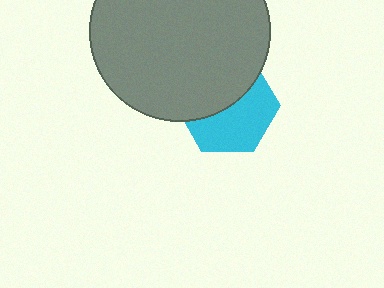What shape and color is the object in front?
The object in front is a gray circle.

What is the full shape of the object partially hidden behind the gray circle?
The partially hidden object is a cyan hexagon.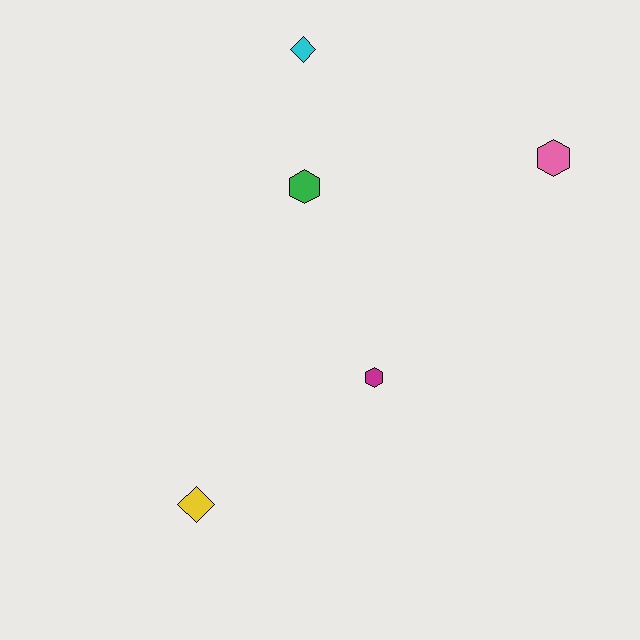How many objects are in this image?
There are 5 objects.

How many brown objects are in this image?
There are no brown objects.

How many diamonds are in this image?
There are 2 diamonds.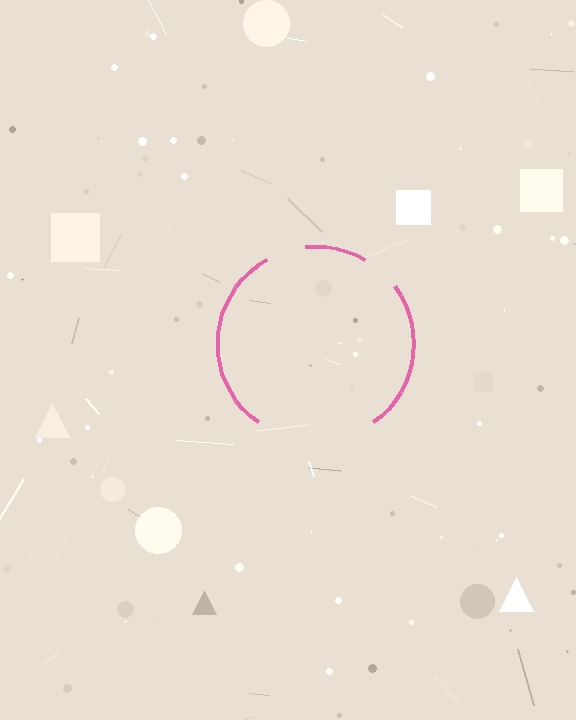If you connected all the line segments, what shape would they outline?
They would outline a circle.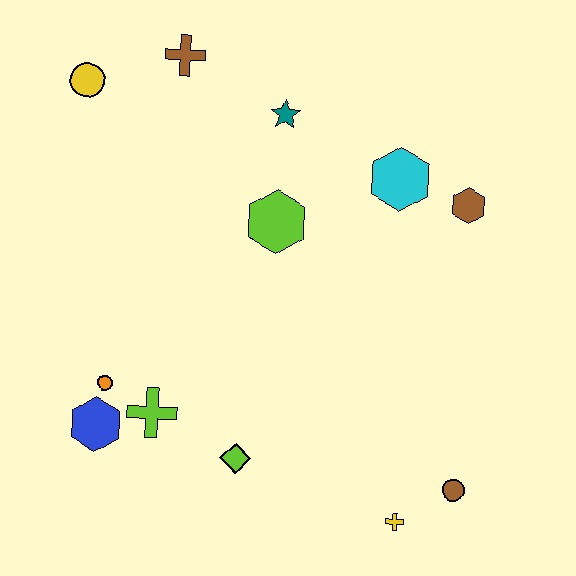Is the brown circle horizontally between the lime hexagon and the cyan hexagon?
No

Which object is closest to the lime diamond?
The lime cross is closest to the lime diamond.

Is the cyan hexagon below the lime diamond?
No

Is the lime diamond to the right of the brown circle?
No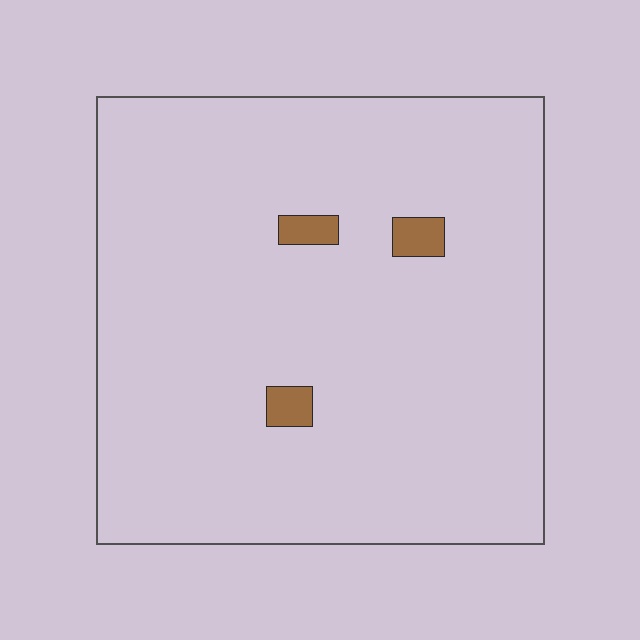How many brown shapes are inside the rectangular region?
3.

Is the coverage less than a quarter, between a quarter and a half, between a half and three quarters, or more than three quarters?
Less than a quarter.